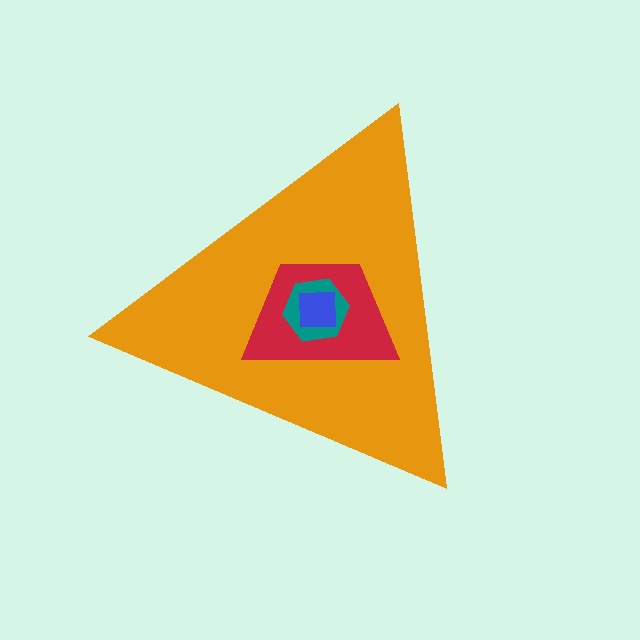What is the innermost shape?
The blue square.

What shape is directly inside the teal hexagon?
The blue square.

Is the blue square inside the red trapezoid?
Yes.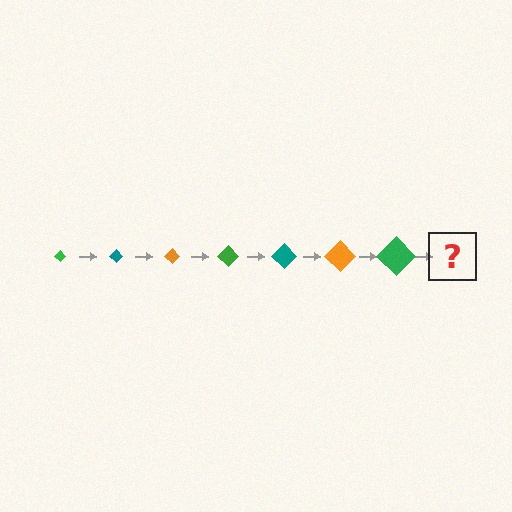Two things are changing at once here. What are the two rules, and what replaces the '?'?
The two rules are that the diamond grows larger each step and the color cycles through green, teal, and orange. The '?' should be a teal diamond, larger than the previous one.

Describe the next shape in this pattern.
It should be a teal diamond, larger than the previous one.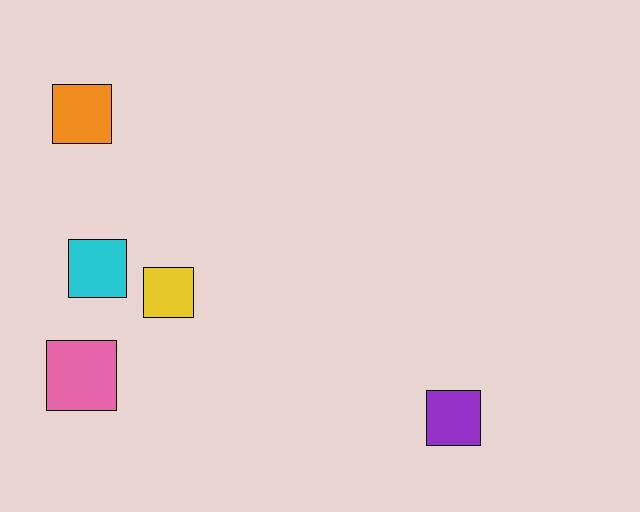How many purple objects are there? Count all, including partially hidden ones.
There is 1 purple object.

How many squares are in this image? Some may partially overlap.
There are 5 squares.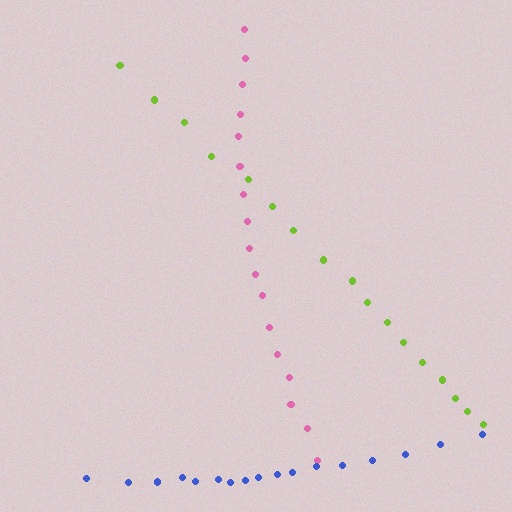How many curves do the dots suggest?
There are 3 distinct paths.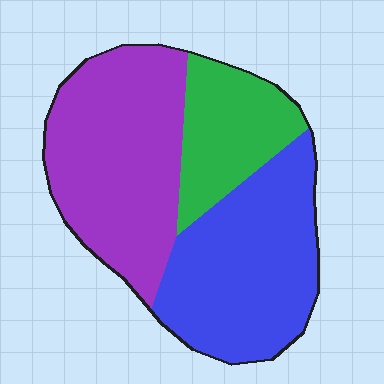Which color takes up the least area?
Green, at roughly 20%.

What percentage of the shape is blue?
Blue covers roughly 40% of the shape.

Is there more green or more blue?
Blue.